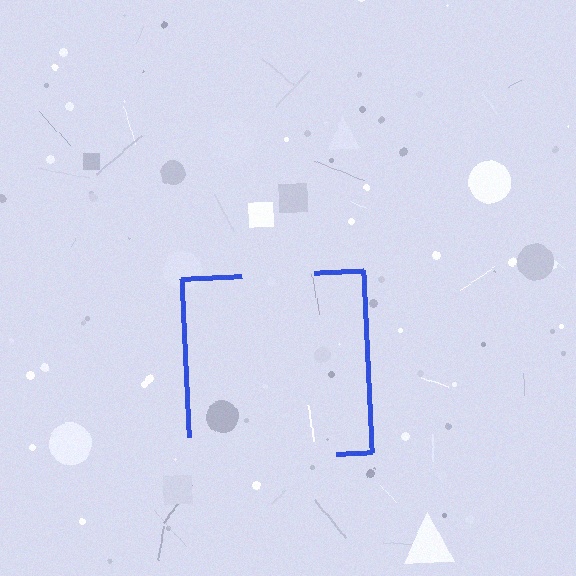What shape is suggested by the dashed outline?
The dashed outline suggests a square.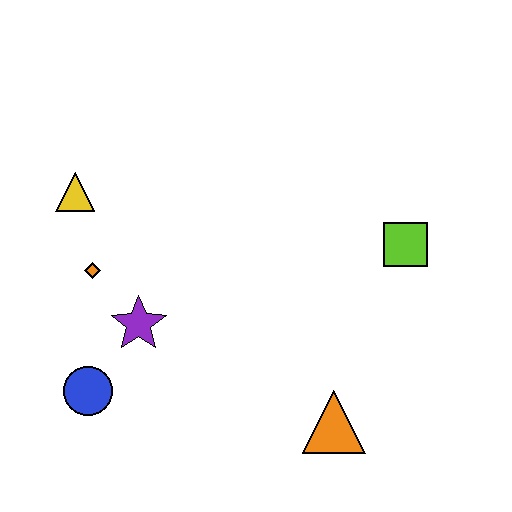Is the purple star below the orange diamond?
Yes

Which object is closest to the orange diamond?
The purple star is closest to the orange diamond.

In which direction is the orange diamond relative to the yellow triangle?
The orange diamond is below the yellow triangle.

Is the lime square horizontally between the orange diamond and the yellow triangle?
No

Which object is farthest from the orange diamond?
The lime square is farthest from the orange diamond.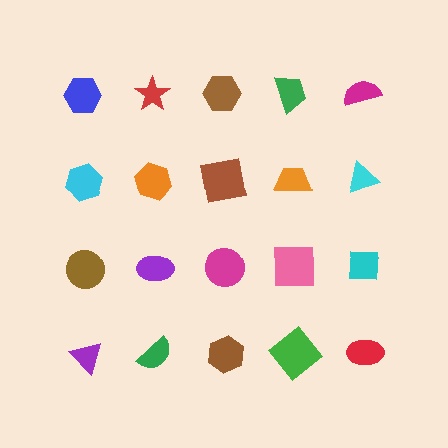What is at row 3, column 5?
A cyan square.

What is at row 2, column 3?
A brown square.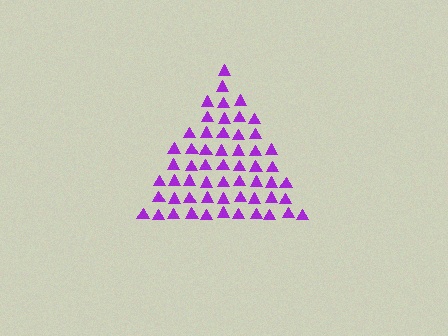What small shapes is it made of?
It is made of small triangles.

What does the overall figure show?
The overall figure shows a triangle.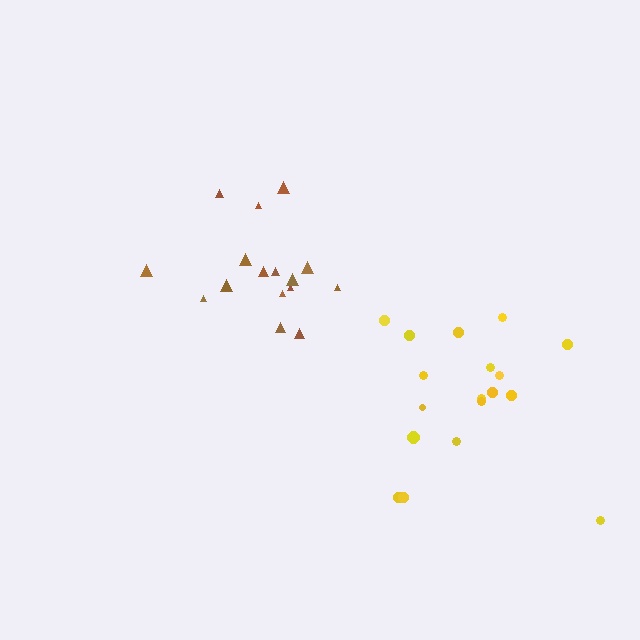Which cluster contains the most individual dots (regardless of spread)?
Yellow (18).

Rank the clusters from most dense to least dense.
brown, yellow.